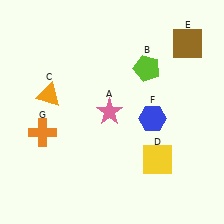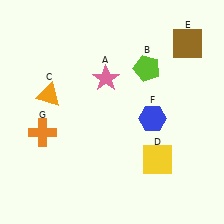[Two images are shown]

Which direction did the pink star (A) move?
The pink star (A) moved up.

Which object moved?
The pink star (A) moved up.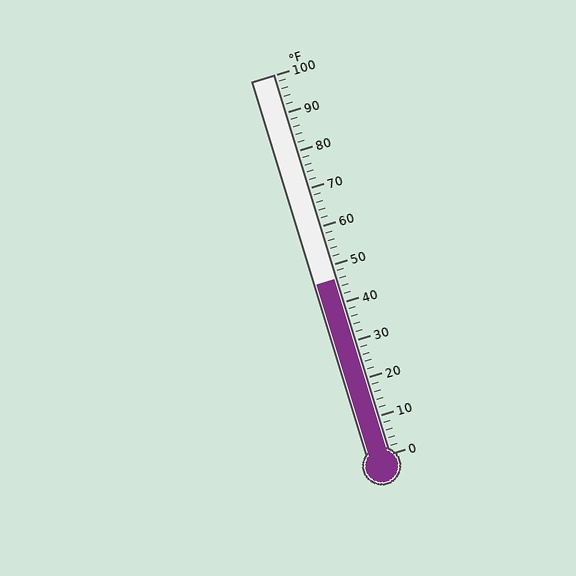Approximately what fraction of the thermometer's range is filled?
The thermometer is filled to approximately 45% of its range.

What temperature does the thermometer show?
The thermometer shows approximately 46°F.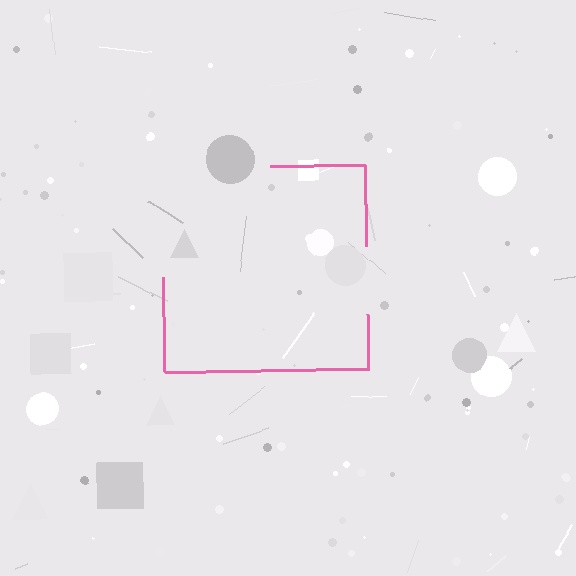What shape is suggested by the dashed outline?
The dashed outline suggests a square.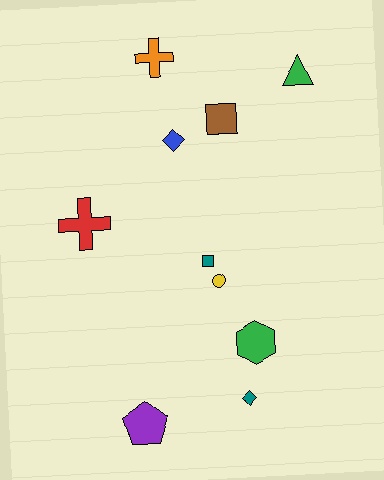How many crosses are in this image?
There are 2 crosses.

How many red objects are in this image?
There is 1 red object.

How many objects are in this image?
There are 10 objects.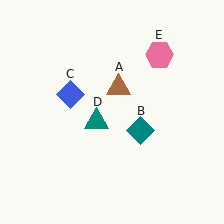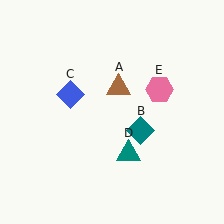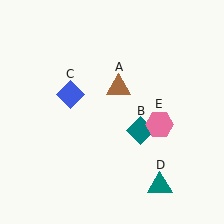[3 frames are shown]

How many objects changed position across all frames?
2 objects changed position: teal triangle (object D), pink hexagon (object E).